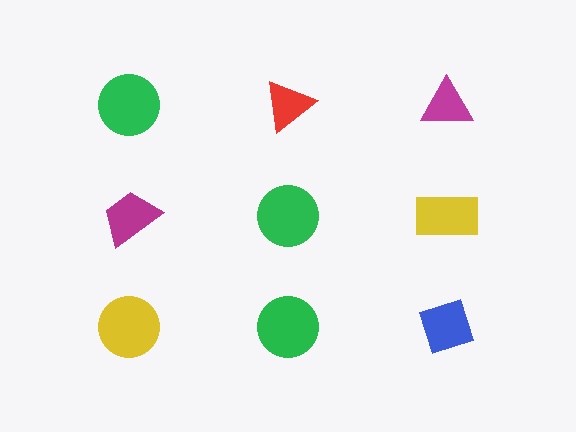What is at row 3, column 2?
A green circle.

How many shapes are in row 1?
3 shapes.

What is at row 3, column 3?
A blue diamond.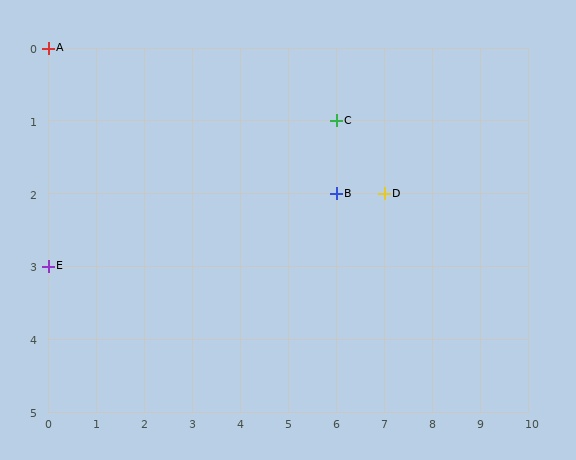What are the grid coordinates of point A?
Point A is at grid coordinates (0, 0).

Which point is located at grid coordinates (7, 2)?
Point D is at (7, 2).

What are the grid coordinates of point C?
Point C is at grid coordinates (6, 1).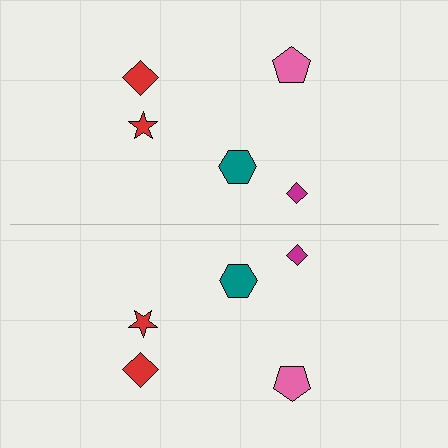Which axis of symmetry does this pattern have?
The pattern has a horizontal axis of symmetry running through the center of the image.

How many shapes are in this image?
There are 10 shapes in this image.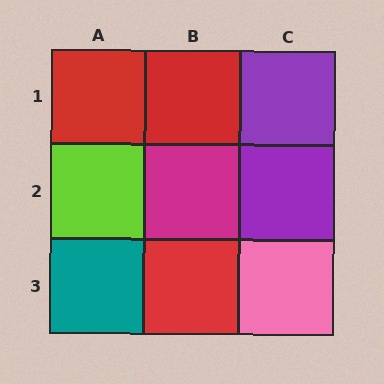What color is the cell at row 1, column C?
Purple.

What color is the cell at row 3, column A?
Teal.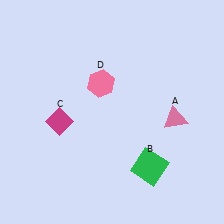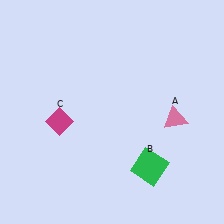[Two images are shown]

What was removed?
The pink hexagon (D) was removed in Image 2.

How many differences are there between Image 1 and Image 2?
There is 1 difference between the two images.